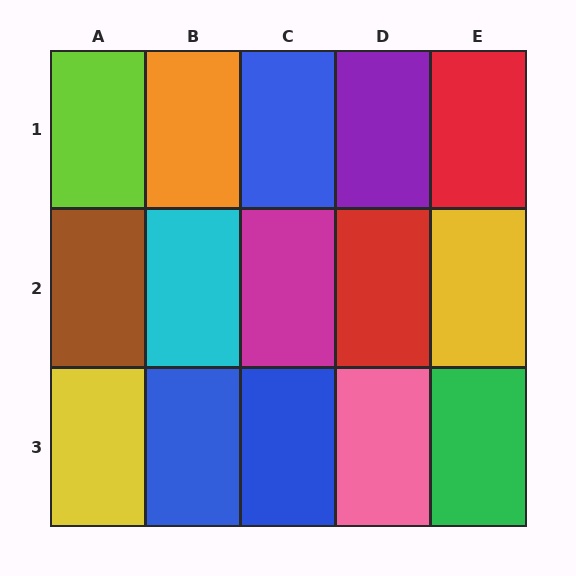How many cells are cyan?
1 cell is cyan.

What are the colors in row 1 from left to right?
Lime, orange, blue, purple, red.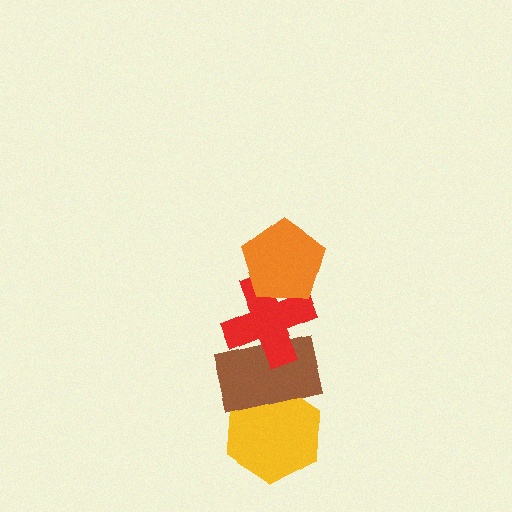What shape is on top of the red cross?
The orange pentagon is on top of the red cross.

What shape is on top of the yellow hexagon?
The brown rectangle is on top of the yellow hexagon.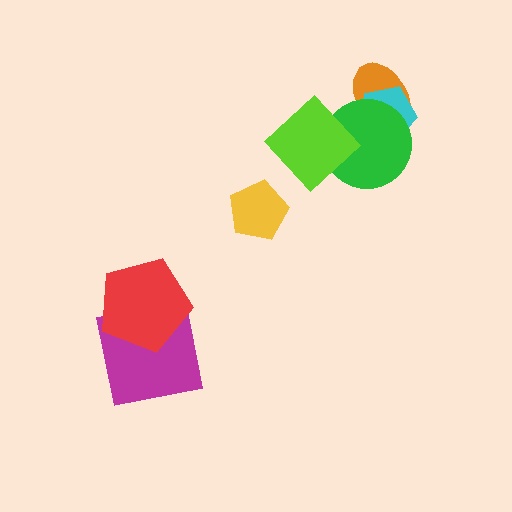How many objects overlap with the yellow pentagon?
0 objects overlap with the yellow pentagon.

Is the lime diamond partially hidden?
No, no other shape covers it.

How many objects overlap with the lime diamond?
1 object overlaps with the lime diamond.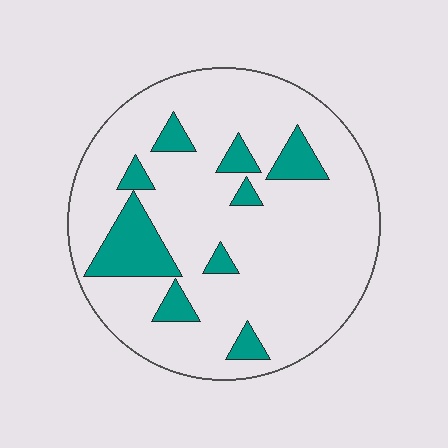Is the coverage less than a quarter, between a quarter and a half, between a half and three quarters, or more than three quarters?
Less than a quarter.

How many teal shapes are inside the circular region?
9.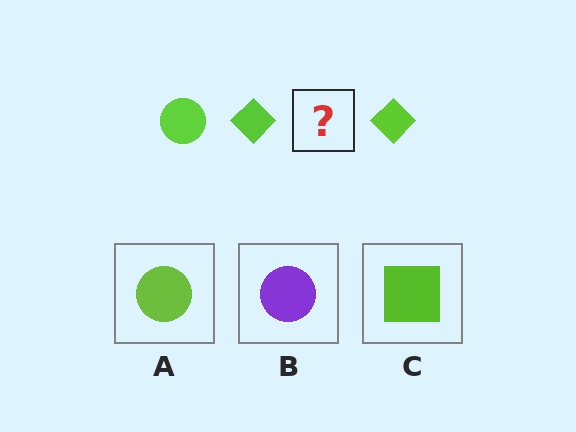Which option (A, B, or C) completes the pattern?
A.